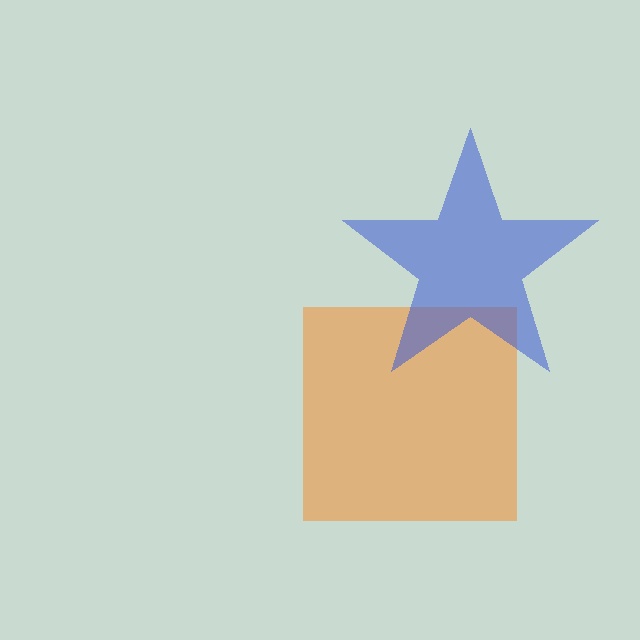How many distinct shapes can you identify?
There are 2 distinct shapes: an orange square, a blue star.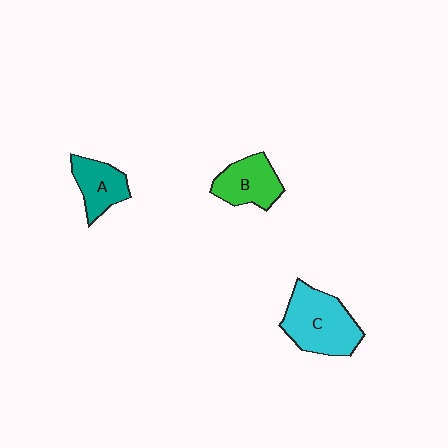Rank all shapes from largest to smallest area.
From largest to smallest: C (cyan), B (green), A (teal).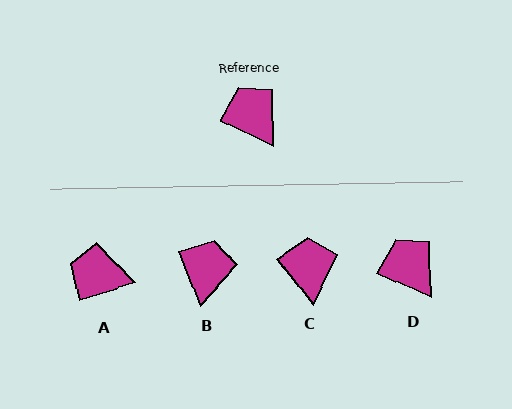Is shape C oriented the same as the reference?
No, it is off by about 27 degrees.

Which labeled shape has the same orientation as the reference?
D.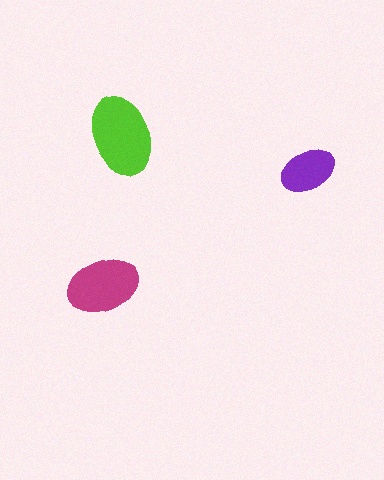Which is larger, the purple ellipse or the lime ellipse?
The lime one.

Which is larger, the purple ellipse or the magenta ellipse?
The magenta one.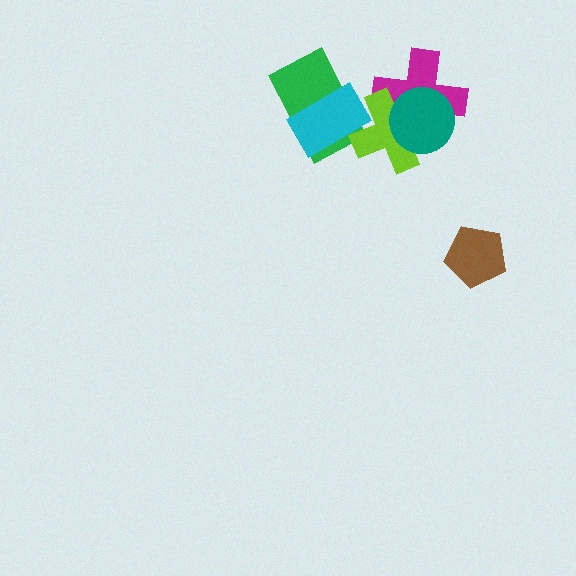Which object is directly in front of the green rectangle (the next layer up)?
The cyan rectangle is directly in front of the green rectangle.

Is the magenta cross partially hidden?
Yes, it is partially covered by another shape.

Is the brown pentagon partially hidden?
No, no other shape covers it.